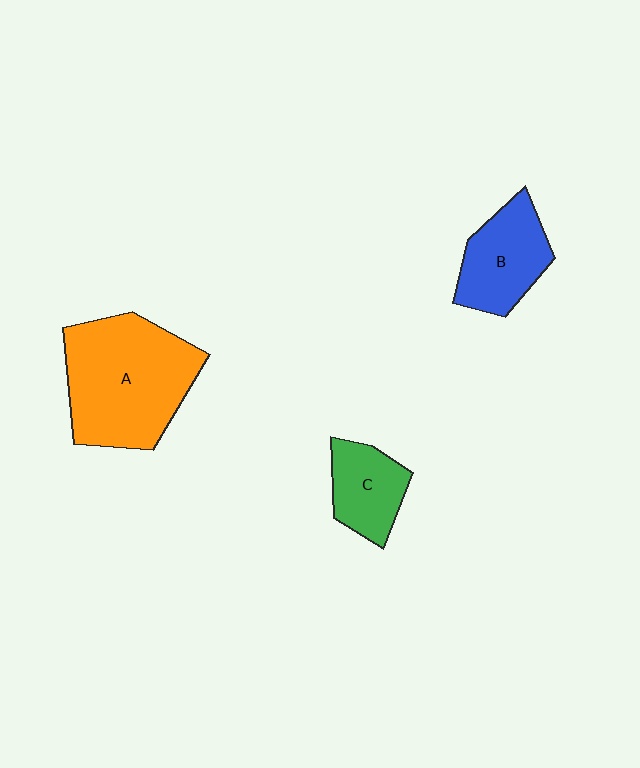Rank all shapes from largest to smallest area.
From largest to smallest: A (orange), B (blue), C (green).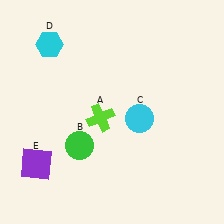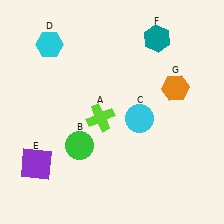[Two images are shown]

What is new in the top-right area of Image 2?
A teal hexagon (F) was added in the top-right area of Image 2.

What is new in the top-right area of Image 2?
An orange hexagon (G) was added in the top-right area of Image 2.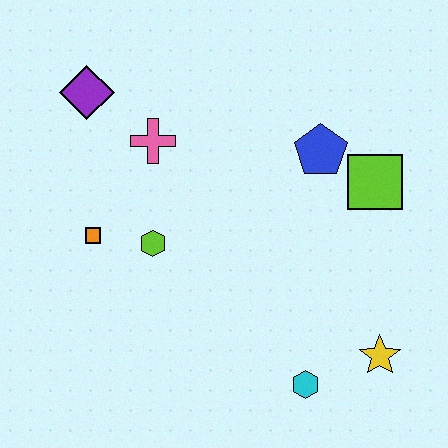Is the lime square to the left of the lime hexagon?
No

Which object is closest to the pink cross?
The purple diamond is closest to the pink cross.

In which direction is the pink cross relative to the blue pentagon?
The pink cross is to the left of the blue pentagon.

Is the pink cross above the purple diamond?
No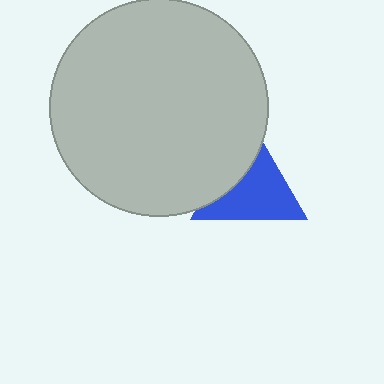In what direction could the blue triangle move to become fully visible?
The blue triangle could move right. That would shift it out from behind the light gray circle entirely.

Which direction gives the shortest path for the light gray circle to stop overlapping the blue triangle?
Moving left gives the shortest separation.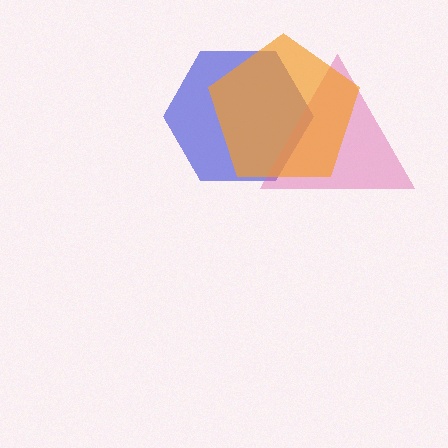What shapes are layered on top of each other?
The layered shapes are: a blue hexagon, a pink triangle, an orange pentagon.